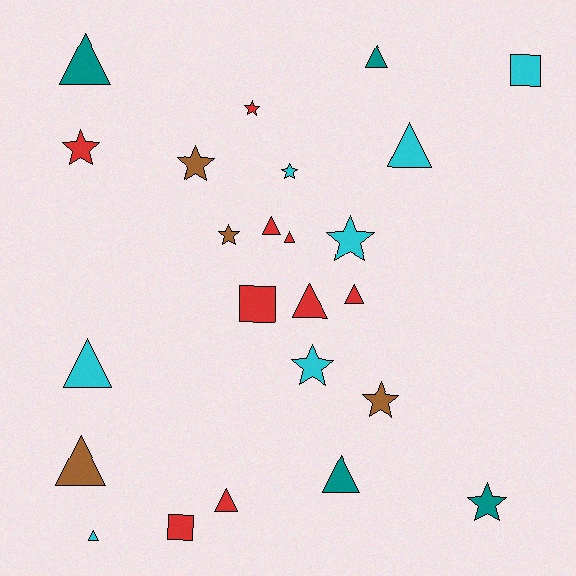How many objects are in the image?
There are 24 objects.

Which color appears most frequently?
Red, with 9 objects.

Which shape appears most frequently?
Triangle, with 12 objects.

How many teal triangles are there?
There are 3 teal triangles.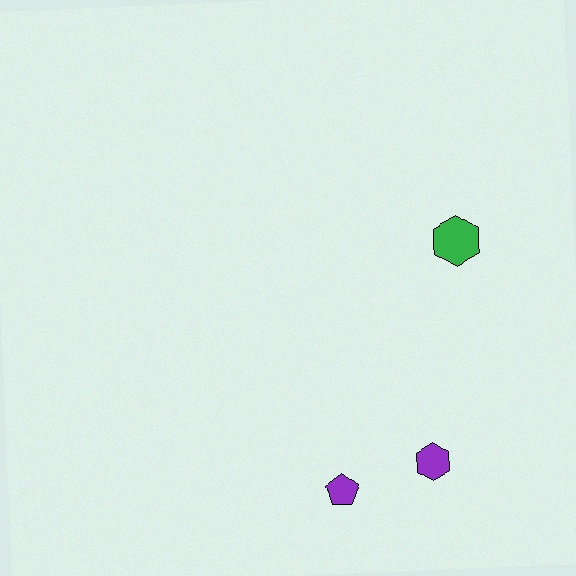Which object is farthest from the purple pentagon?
The green hexagon is farthest from the purple pentagon.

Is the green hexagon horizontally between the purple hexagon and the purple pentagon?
No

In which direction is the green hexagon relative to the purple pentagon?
The green hexagon is above the purple pentagon.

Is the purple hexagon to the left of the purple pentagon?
No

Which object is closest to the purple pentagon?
The purple hexagon is closest to the purple pentagon.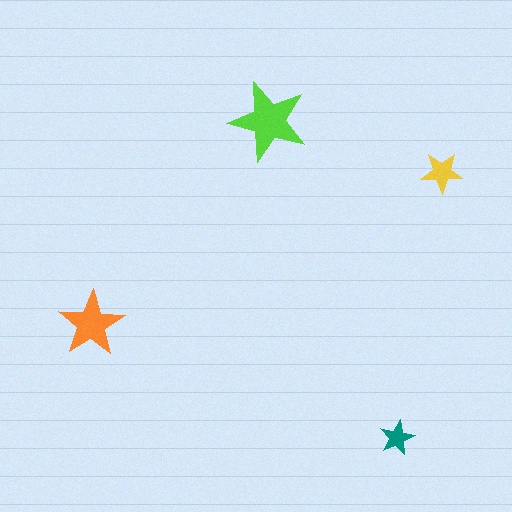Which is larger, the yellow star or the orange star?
The orange one.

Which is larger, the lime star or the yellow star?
The lime one.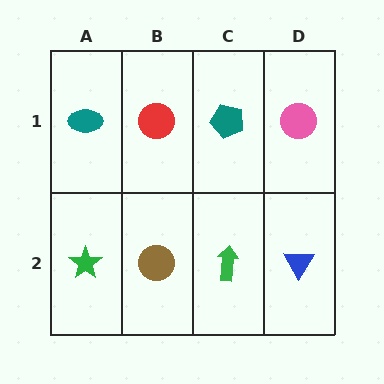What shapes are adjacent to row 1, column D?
A blue triangle (row 2, column D), a teal pentagon (row 1, column C).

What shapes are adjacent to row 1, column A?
A green star (row 2, column A), a red circle (row 1, column B).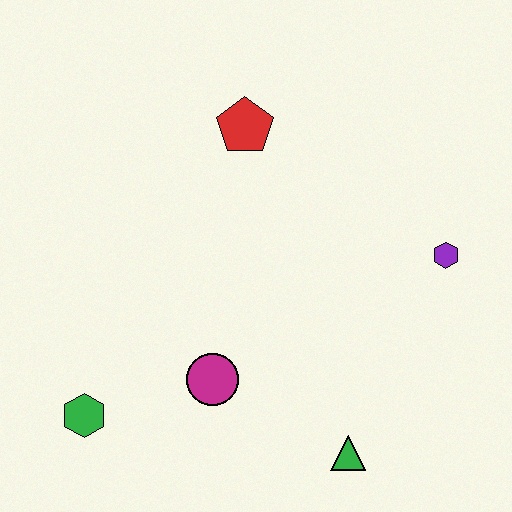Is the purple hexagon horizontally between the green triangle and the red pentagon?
No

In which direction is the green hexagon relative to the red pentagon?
The green hexagon is below the red pentagon.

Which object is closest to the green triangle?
The magenta circle is closest to the green triangle.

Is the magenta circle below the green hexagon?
No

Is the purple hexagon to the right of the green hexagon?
Yes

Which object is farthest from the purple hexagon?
The green hexagon is farthest from the purple hexagon.